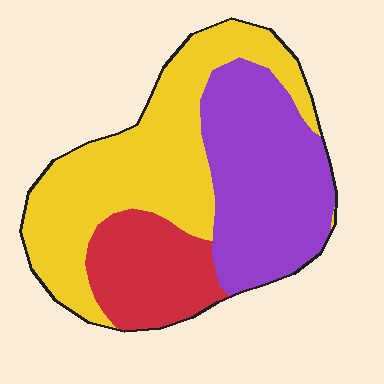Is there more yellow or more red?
Yellow.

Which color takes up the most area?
Yellow, at roughly 45%.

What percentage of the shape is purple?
Purple covers around 35% of the shape.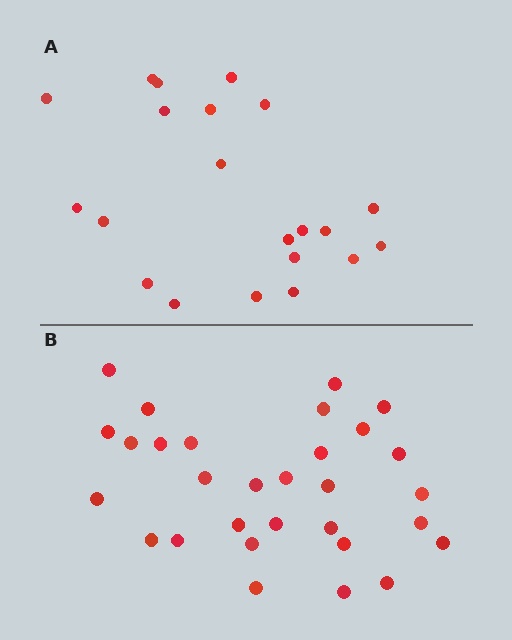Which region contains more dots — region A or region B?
Region B (the bottom region) has more dots.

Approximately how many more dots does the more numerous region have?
Region B has roughly 8 or so more dots than region A.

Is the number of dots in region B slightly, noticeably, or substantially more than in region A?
Region B has noticeably more, but not dramatically so. The ratio is roughly 1.4 to 1.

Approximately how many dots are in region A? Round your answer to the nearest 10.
About 20 dots. (The exact count is 21, which rounds to 20.)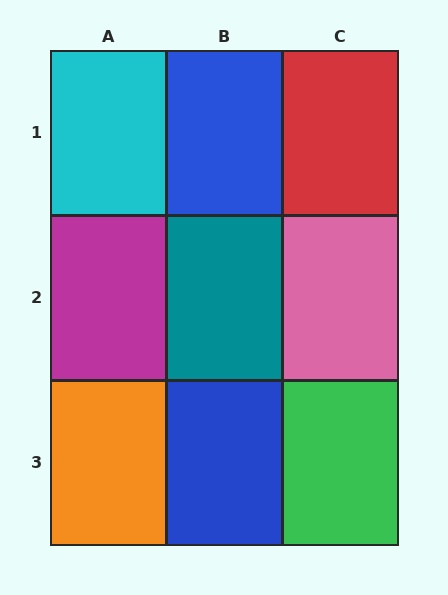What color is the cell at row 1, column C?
Red.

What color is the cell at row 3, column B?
Blue.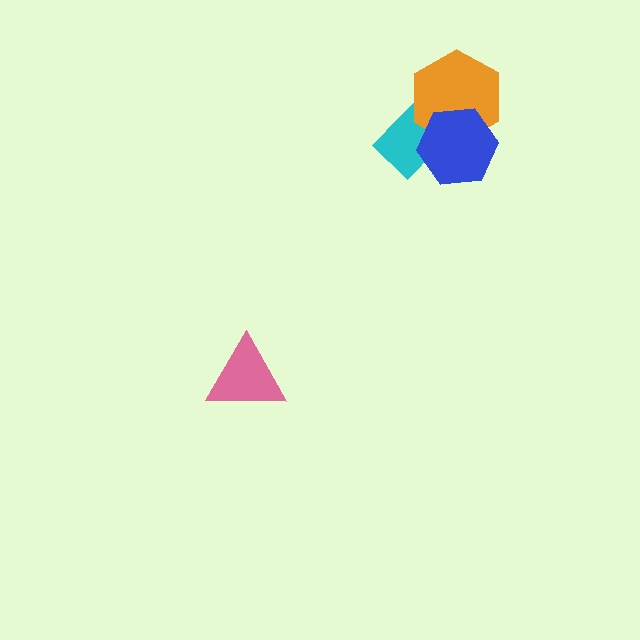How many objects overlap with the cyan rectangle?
2 objects overlap with the cyan rectangle.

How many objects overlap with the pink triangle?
0 objects overlap with the pink triangle.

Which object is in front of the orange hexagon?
The blue hexagon is in front of the orange hexagon.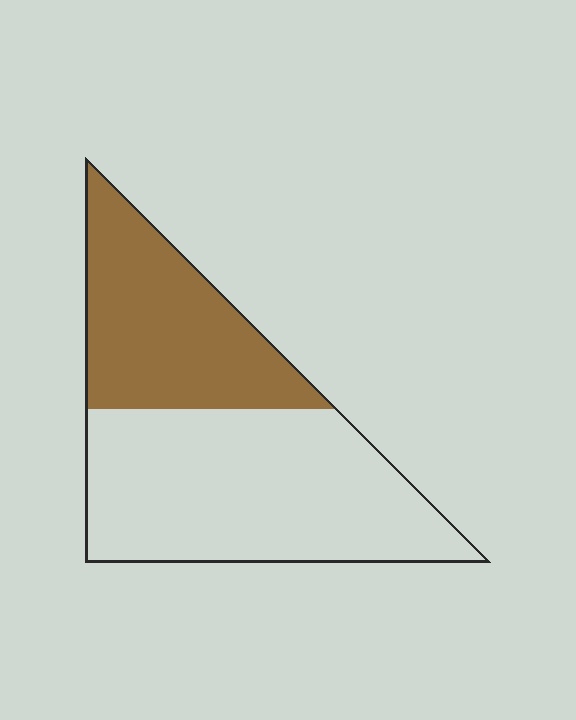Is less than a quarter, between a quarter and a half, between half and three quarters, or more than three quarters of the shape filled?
Between a quarter and a half.